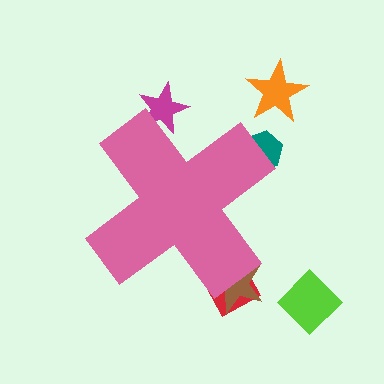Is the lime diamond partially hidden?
No, the lime diamond is fully visible.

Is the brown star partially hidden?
Yes, the brown star is partially hidden behind the pink cross.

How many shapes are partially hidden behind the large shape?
4 shapes are partially hidden.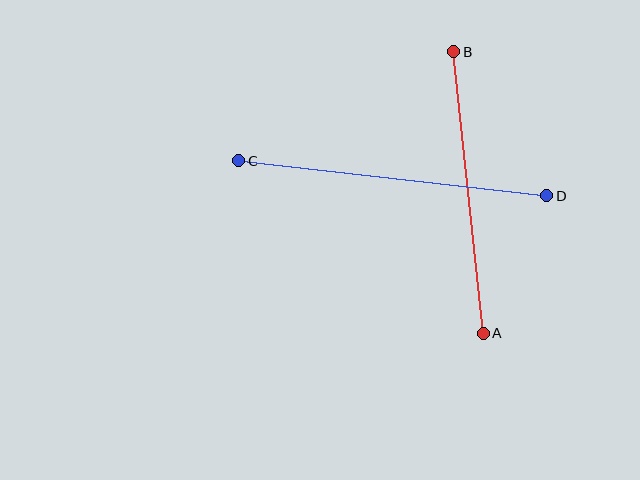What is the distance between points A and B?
The distance is approximately 283 pixels.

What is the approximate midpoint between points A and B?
The midpoint is at approximately (469, 192) pixels.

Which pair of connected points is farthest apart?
Points C and D are farthest apart.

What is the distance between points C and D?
The distance is approximately 310 pixels.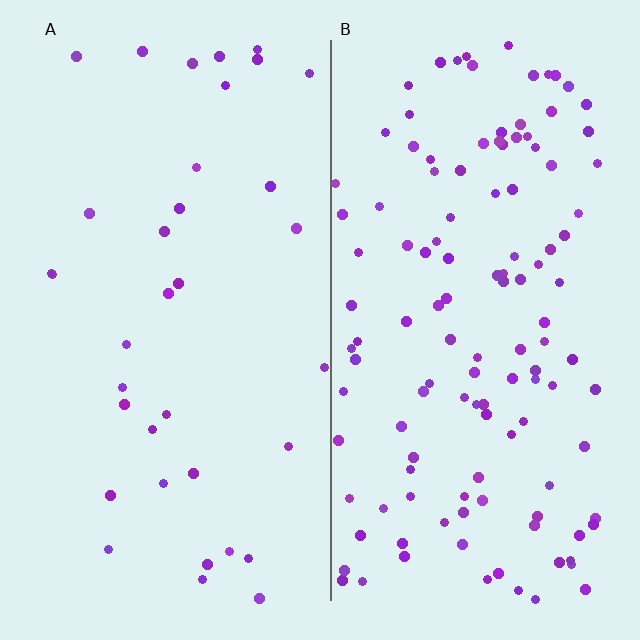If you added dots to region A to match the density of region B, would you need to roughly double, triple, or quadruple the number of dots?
Approximately quadruple.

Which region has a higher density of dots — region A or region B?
B (the right).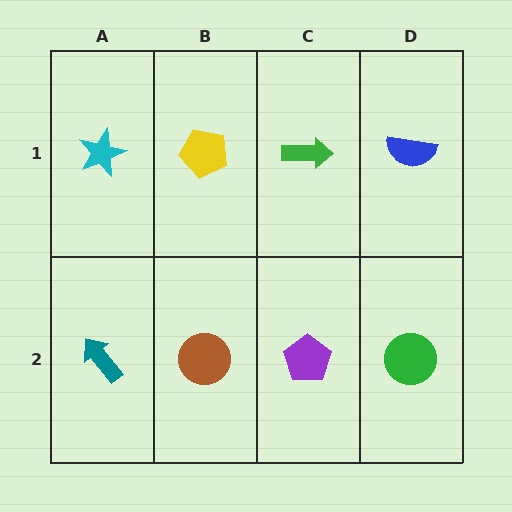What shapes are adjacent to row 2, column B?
A yellow pentagon (row 1, column B), a teal arrow (row 2, column A), a purple pentagon (row 2, column C).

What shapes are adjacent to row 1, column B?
A brown circle (row 2, column B), a cyan star (row 1, column A), a green arrow (row 1, column C).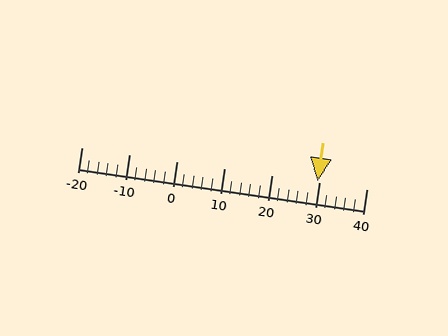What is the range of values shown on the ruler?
The ruler shows values from -20 to 40.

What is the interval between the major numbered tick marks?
The major tick marks are spaced 10 units apart.